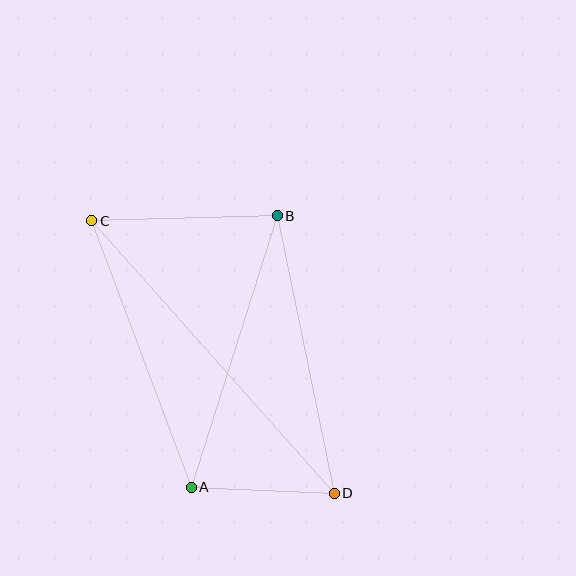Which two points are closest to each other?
Points A and D are closest to each other.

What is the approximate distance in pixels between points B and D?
The distance between B and D is approximately 284 pixels.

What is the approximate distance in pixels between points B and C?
The distance between B and C is approximately 186 pixels.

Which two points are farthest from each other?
Points C and D are farthest from each other.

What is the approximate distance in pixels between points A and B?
The distance between A and B is approximately 285 pixels.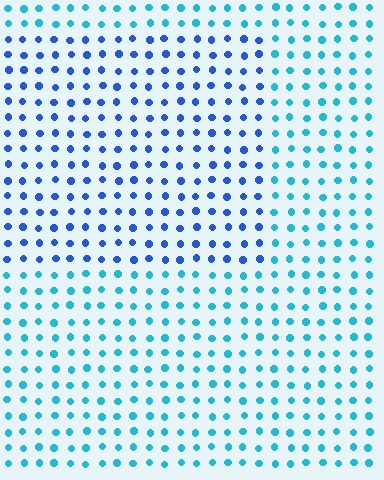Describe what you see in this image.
The image is filled with small cyan elements in a uniform arrangement. A rectangle-shaped region is visible where the elements are tinted to a slightly different hue, forming a subtle color boundary.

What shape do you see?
I see a rectangle.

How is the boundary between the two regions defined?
The boundary is defined purely by a slight shift in hue (about 34 degrees). Spacing, size, and orientation are identical on both sides.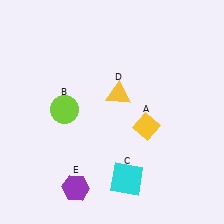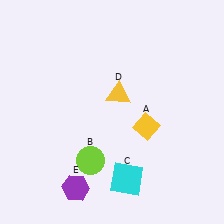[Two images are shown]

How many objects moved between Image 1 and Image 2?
1 object moved between the two images.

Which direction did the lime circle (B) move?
The lime circle (B) moved down.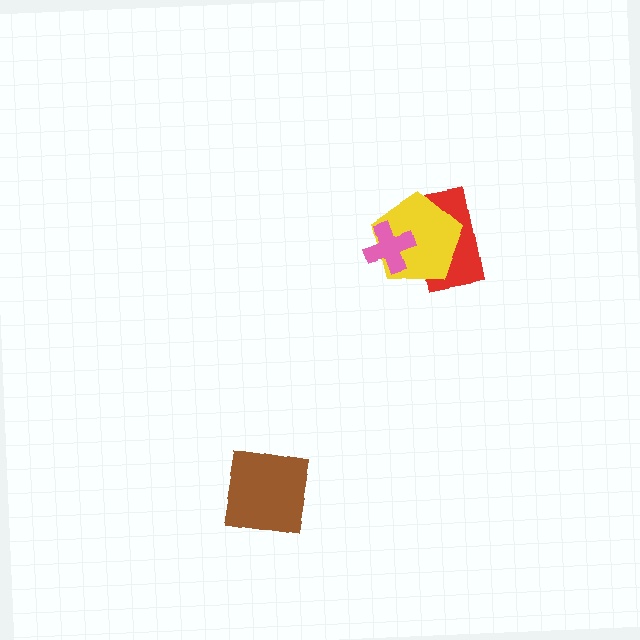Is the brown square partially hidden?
No, no other shape covers it.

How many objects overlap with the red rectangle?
2 objects overlap with the red rectangle.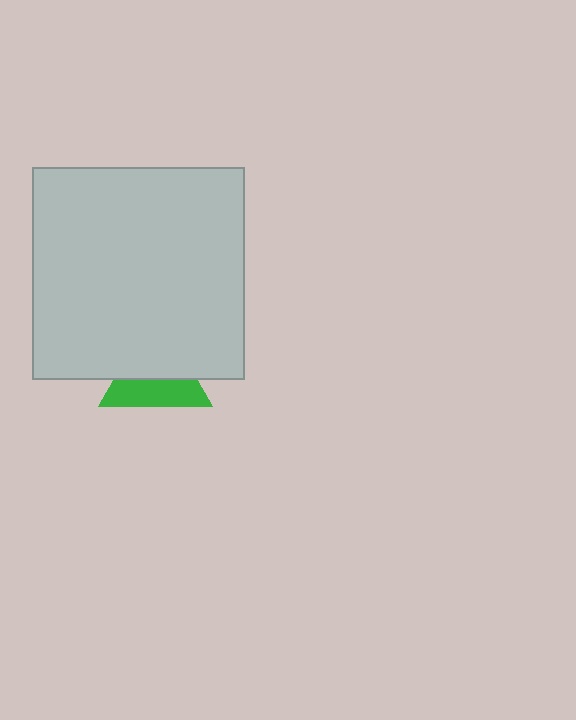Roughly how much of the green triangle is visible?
About half of it is visible (roughly 48%).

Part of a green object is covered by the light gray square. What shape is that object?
It is a triangle.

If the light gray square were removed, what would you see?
You would see the complete green triangle.